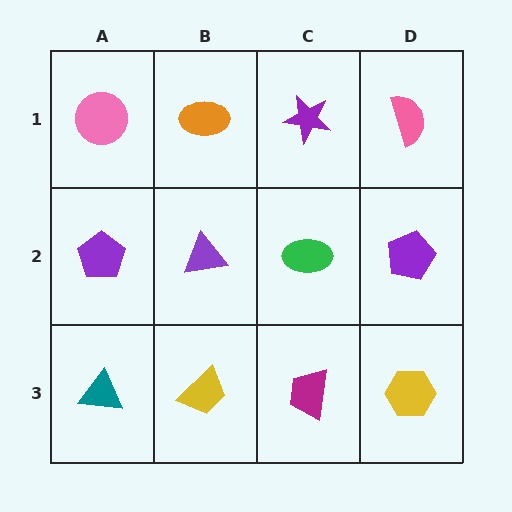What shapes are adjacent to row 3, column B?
A purple triangle (row 2, column B), a teal triangle (row 3, column A), a magenta trapezoid (row 3, column C).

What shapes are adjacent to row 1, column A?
A purple pentagon (row 2, column A), an orange ellipse (row 1, column B).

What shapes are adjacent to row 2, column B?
An orange ellipse (row 1, column B), a yellow trapezoid (row 3, column B), a purple pentagon (row 2, column A), a green ellipse (row 2, column C).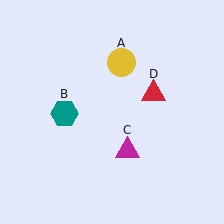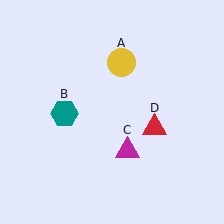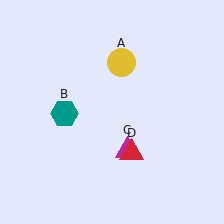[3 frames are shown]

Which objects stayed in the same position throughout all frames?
Yellow circle (object A) and teal hexagon (object B) and magenta triangle (object C) remained stationary.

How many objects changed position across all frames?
1 object changed position: red triangle (object D).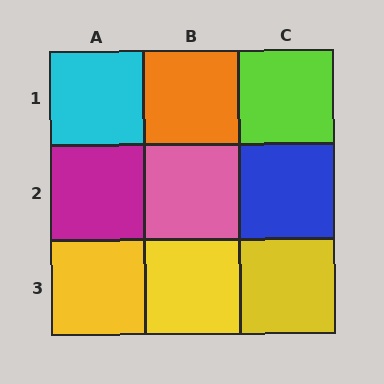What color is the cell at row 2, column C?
Blue.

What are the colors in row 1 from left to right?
Cyan, orange, lime.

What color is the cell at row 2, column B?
Pink.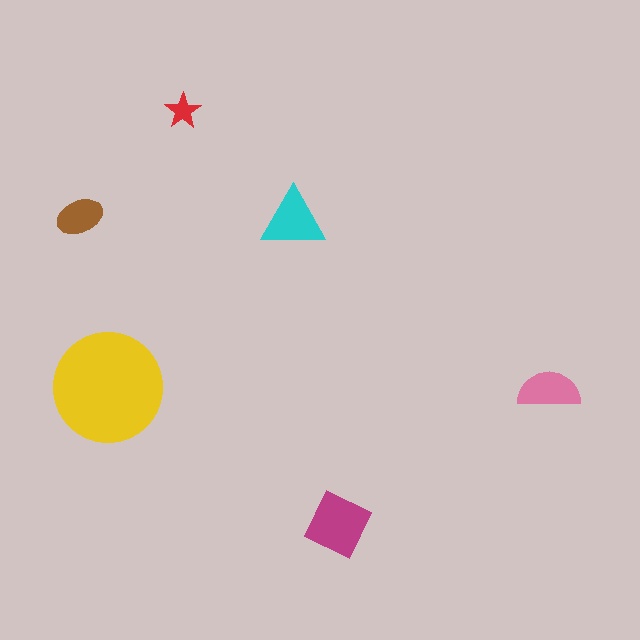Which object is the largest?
The yellow circle.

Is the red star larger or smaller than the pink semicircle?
Smaller.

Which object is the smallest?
The red star.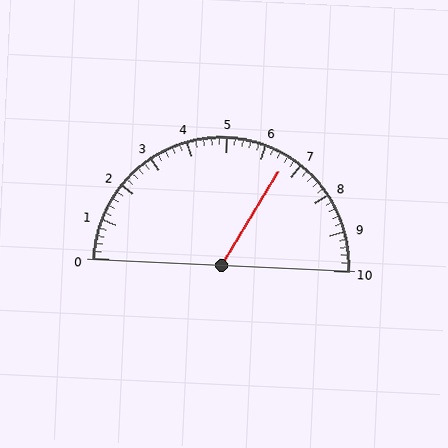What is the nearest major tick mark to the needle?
The nearest major tick mark is 7.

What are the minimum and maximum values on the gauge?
The gauge ranges from 0 to 10.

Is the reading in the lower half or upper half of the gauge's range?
The reading is in the upper half of the range (0 to 10).